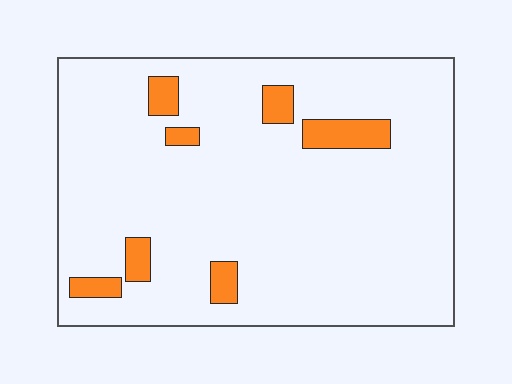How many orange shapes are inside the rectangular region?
7.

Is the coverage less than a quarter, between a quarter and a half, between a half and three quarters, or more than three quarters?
Less than a quarter.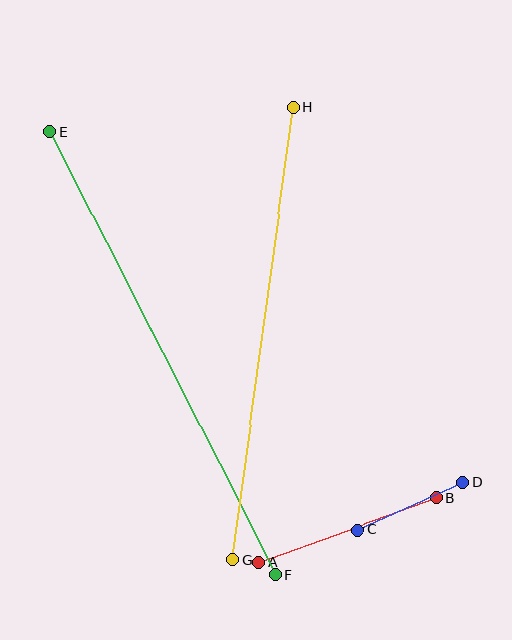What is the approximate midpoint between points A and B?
The midpoint is at approximately (348, 530) pixels.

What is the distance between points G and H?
The distance is approximately 457 pixels.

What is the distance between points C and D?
The distance is approximately 115 pixels.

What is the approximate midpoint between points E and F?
The midpoint is at approximately (163, 353) pixels.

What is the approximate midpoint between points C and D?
The midpoint is at approximately (410, 506) pixels.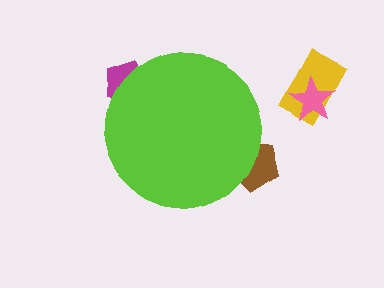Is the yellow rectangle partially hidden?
No, the yellow rectangle is fully visible.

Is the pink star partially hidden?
No, the pink star is fully visible.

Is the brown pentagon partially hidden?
Yes, the brown pentagon is partially hidden behind the lime circle.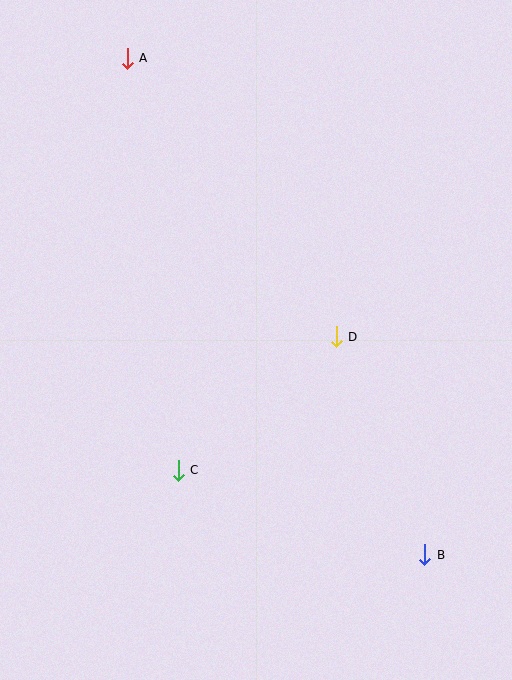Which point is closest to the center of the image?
Point D at (336, 337) is closest to the center.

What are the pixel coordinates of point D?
Point D is at (336, 337).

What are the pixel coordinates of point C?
Point C is at (178, 470).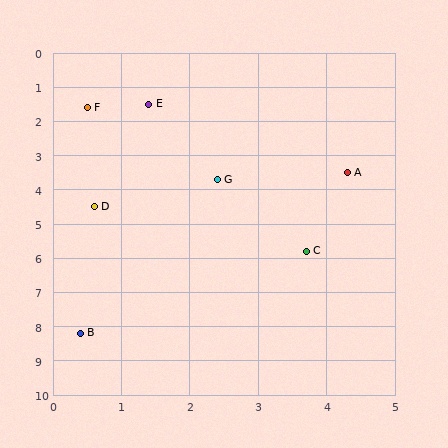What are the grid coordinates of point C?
Point C is at approximately (3.7, 5.8).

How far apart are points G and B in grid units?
Points G and B are about 4.9 grid units apart.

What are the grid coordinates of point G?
Point G is at approximately (2.4, 3.7).